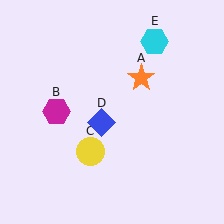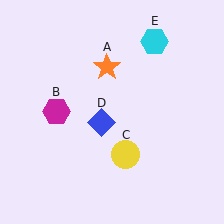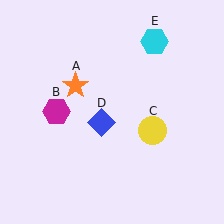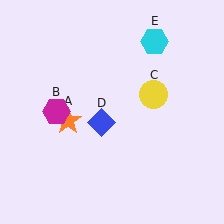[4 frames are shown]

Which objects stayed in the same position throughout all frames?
Magenta hexagon (object B) and blue diamond (object D) and cyan hexagon (object E) remained stationary.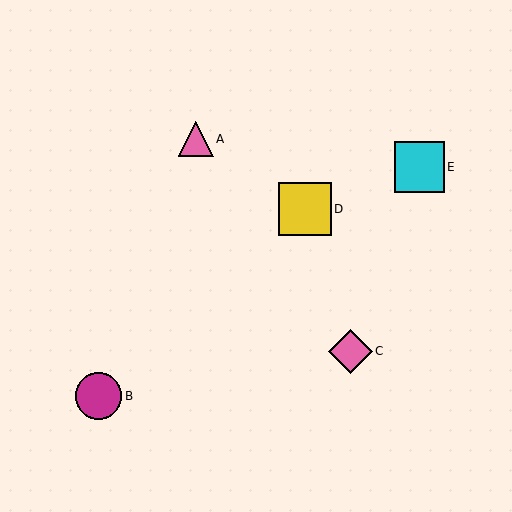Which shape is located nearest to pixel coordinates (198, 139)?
The pink triangle (labeled A) at (196, 139) is nearest to that location.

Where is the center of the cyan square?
The center of the cyan square is at (419, 167).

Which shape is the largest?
The yellow square (labeled D) is the largest.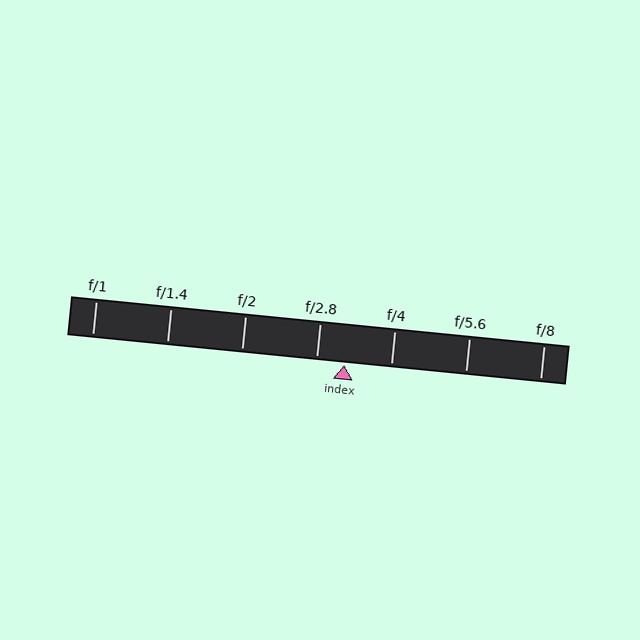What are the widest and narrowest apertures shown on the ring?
The widest aperture shown is f/1 and the narrowest is f/8.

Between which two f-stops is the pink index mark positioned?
The index mark is between f/2.8 and f/4.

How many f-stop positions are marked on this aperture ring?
There are 7 f-stop positions marked.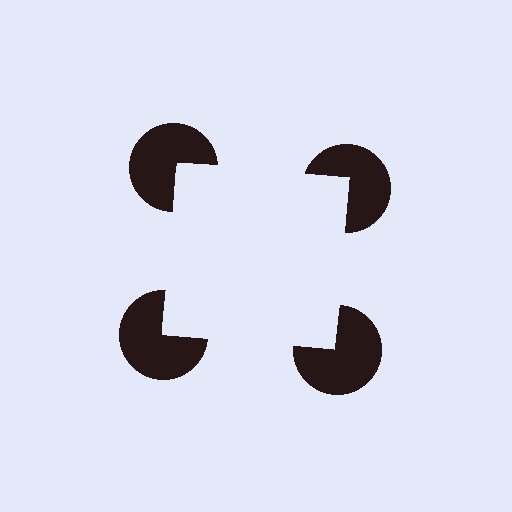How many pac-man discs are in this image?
There are 4 — one at each vertex of the illusory square.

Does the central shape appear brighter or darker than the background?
It typically appears slightly brighter than the background, even though no actual brightness change is drawn.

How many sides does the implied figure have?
4 sides.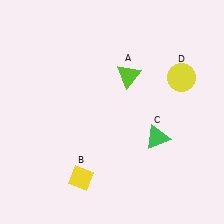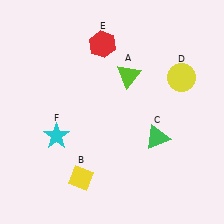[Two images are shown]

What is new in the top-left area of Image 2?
A red hexagon (E) was added in the top-left area of Image 2.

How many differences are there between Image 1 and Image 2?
There are 2 differences between the two images.